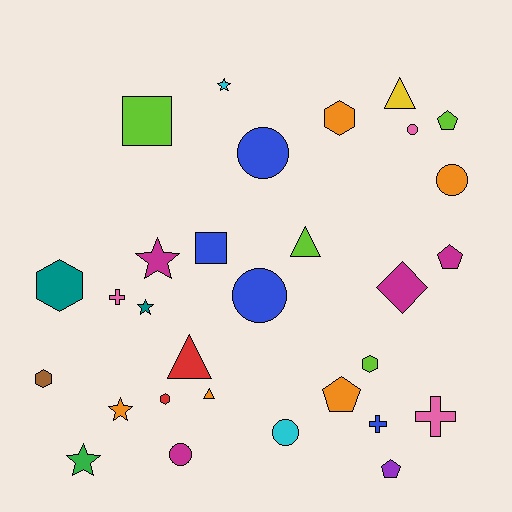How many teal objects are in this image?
There are 2 teal objects.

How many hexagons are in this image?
There are 5 hexagons.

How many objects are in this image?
There are 30 objects.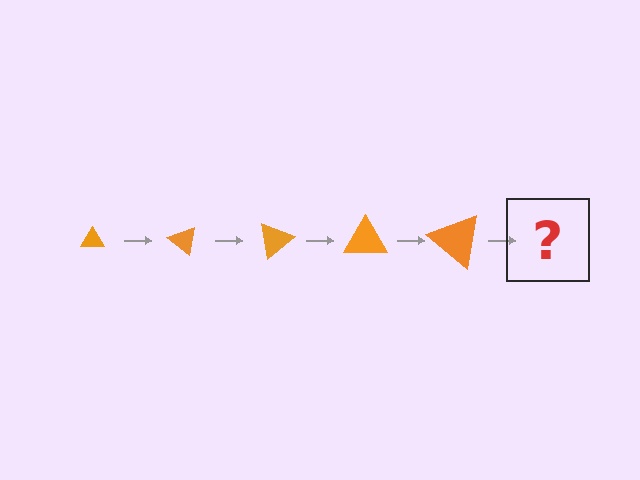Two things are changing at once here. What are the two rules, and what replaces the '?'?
The two rules are that the triangle grows larger each step and it rotates 40 degrees each step. The '?' should be a triangle, larger than the previous one and rotated 200 degrees from the start.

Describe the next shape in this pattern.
It should be a triangle, larger than the previous one and rotated 200 degrees from the start.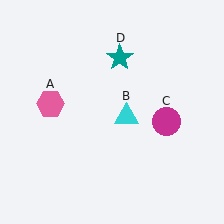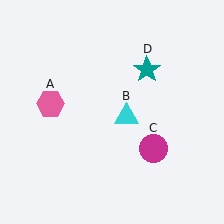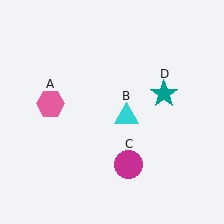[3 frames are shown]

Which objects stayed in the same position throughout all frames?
Pink hexagon (object A) and cyan triangle (object B) remained stationary.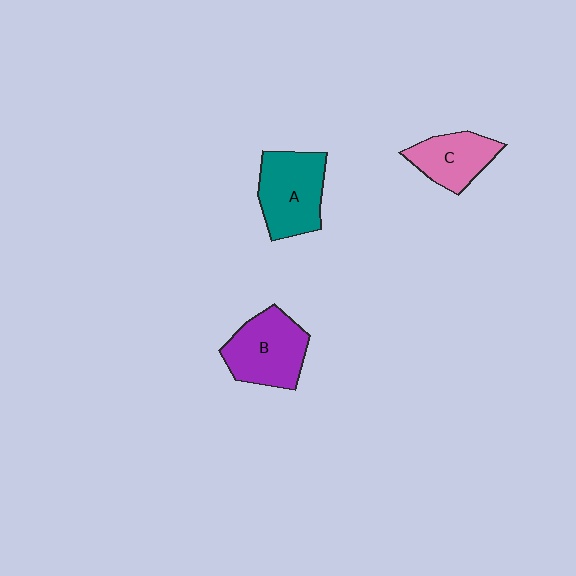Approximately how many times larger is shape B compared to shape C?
Approximately 1.3 times.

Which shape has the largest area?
Shape A (teal).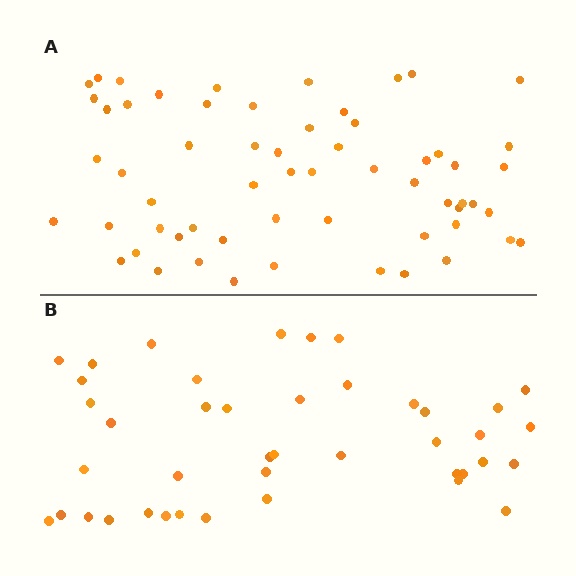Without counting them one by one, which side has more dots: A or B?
Region A (the top region) has more dots.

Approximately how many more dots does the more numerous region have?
Region A has approximately 20 more dots than region B.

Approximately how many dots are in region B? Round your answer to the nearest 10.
About 40 dots. (The exact count is 42, which rounds to 40.)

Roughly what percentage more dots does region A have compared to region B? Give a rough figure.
About 45% more.